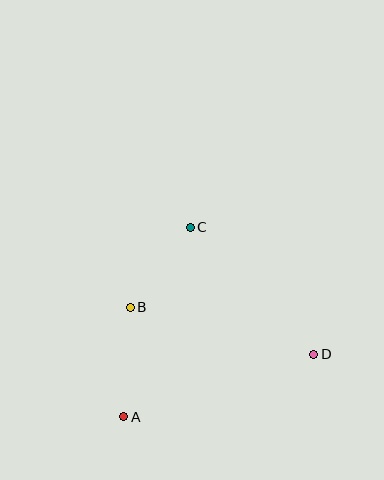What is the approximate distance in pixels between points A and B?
The distance between A and B is approximately 110 pixels.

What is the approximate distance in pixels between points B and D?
The distance between B and D is approximately 189 pixels.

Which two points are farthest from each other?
Points A and C are farthest from each other.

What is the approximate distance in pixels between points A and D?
The distance between A and D is approximately 200 pixels.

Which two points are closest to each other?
Points B and C are closest to each other.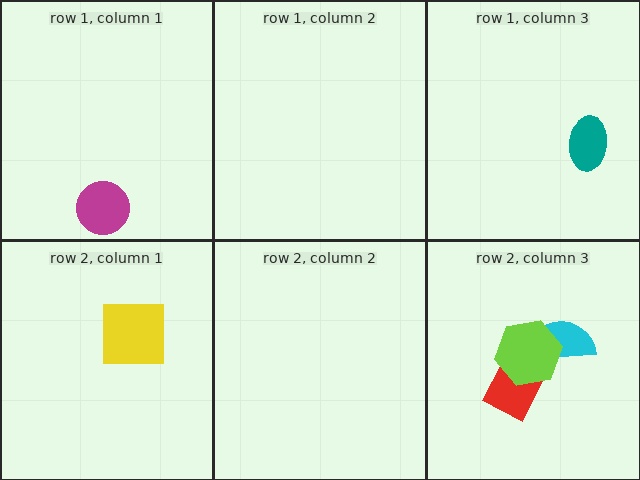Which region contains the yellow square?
The row 2, column 1 region.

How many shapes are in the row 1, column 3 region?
1.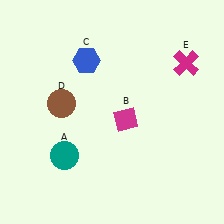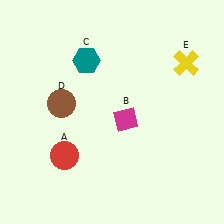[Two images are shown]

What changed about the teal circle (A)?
In Image 1, A is teal. In Image 2, it changed to red.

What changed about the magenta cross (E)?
In Image 1, E is magenta. In Image 2, it changed to yellow.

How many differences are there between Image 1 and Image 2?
There are 3 differences between the two images.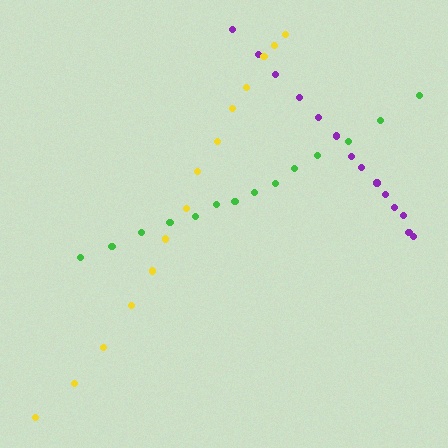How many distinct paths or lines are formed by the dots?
There are 3 distinct paths.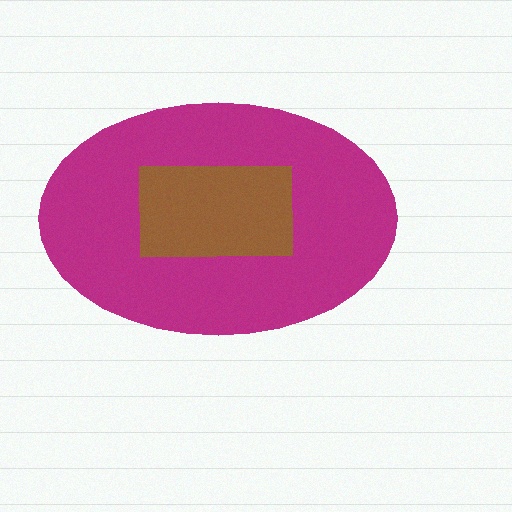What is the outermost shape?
The magenta ellipse.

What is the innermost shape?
The brown rectangle.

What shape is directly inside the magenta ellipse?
The brown rectangle.